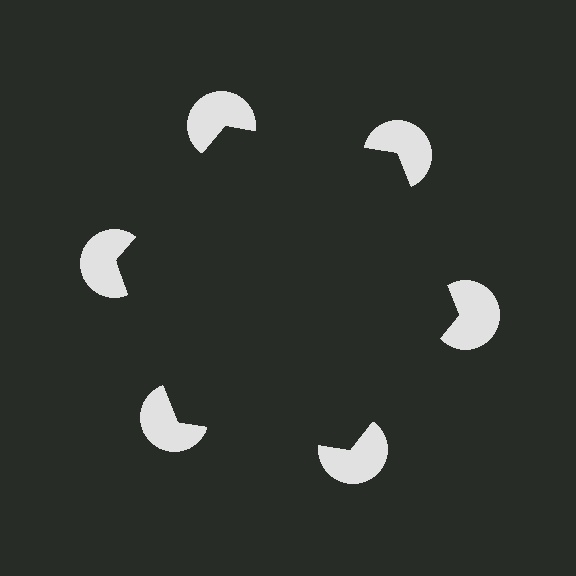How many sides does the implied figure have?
6 sides.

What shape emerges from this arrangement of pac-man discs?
An illusory hexagon — its edges are inferred from the aligned wedge cuts in the pac-man discs, not physically drawn.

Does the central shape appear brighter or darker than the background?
It typically appears slightly darker than the background, even though no actual brightness change is drawn.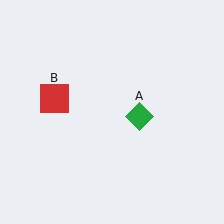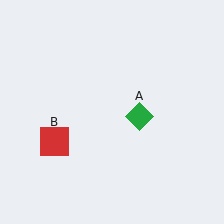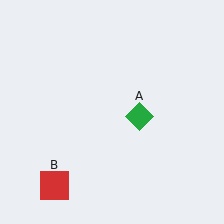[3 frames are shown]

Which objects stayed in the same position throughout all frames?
Green diamond (object A) remained stationary.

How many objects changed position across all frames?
1 object changed position: red square (object B).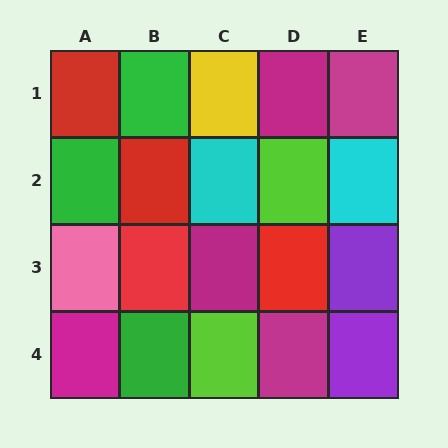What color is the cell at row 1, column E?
Magenta.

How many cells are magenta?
5 cells are magenta.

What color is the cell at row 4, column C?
Lime.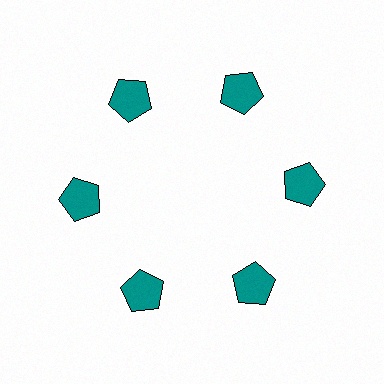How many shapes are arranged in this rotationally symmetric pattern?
There are 6 shapes, arranged in 6 groups of 1.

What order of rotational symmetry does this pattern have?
This pattern has 6-fold rotational symmetry.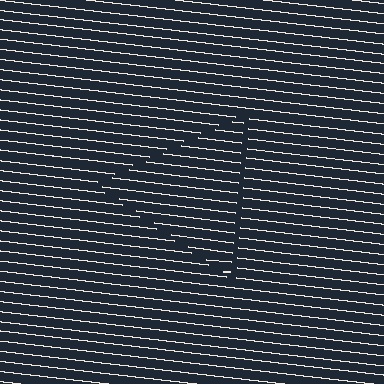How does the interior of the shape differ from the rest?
The interior of the shape contains the same grating, shifted by half a period — the contour is defined by the phase discontinuity where line-ends from the inner and outer gratings abut.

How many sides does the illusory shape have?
3 sides — the line-ends trace a triangle.